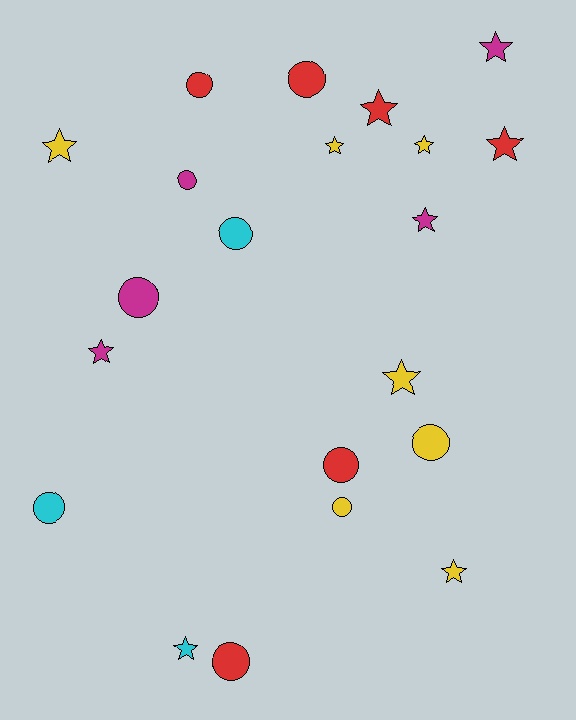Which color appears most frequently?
Yellow, with 7 objects.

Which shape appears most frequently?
Star, with 11 objects.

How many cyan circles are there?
There are 2 cyan circles.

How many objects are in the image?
There are 21 objects.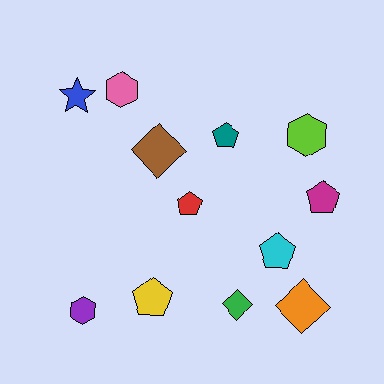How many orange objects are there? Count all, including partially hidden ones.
There is 1 orange object.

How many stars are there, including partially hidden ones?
There is 1 star.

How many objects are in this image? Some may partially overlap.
There are 12 objects.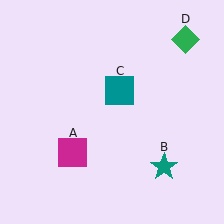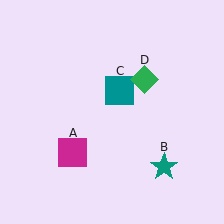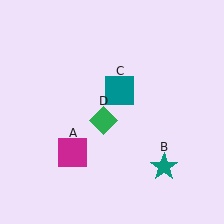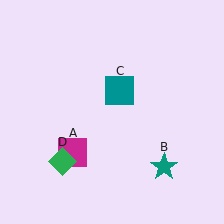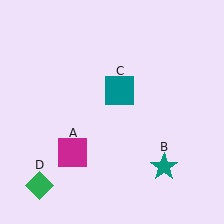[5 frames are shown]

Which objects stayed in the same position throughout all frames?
Magenta square (object A) and teal star (object B) and teal square (object C) remained stationary.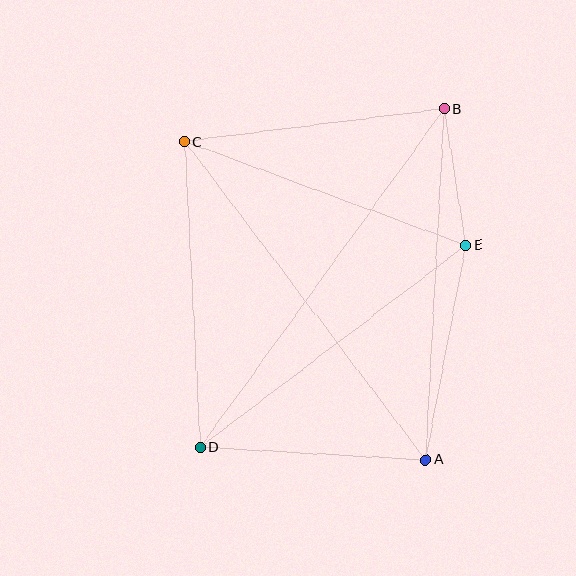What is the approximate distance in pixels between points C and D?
The distance between C and D is approximately 306 pixels.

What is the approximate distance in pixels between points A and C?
The distance between A and C is approximately 400 pixels.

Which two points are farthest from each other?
Points B and D are farthest from each other.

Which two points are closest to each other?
Points B and E are closest to each other.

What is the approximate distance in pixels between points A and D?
The distance between A and D is approximately 226 pixels.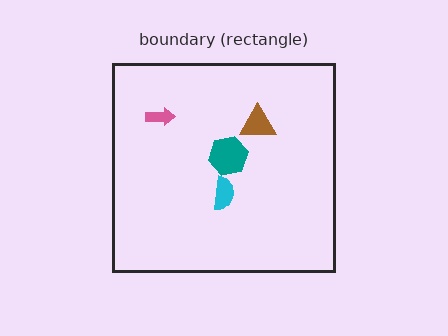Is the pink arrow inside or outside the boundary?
Inside.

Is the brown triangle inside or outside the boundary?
Inside.